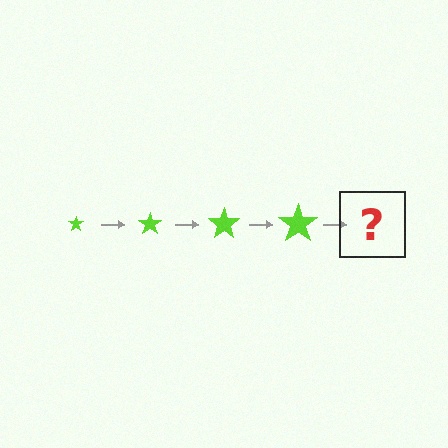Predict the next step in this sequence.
The next step is a lime star, larger than the previous one.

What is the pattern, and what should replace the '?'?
The pattern is that the star gets progressively larger each step. The '?' should be a lime star, larger than the previous one.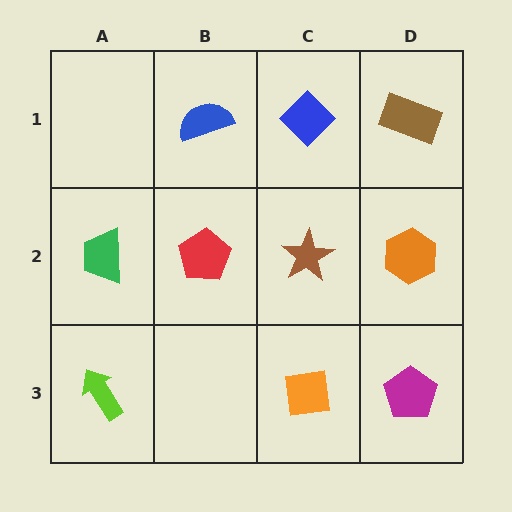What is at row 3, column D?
A magenta pentagon.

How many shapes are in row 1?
3 shapes.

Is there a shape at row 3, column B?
No, that cell is empty.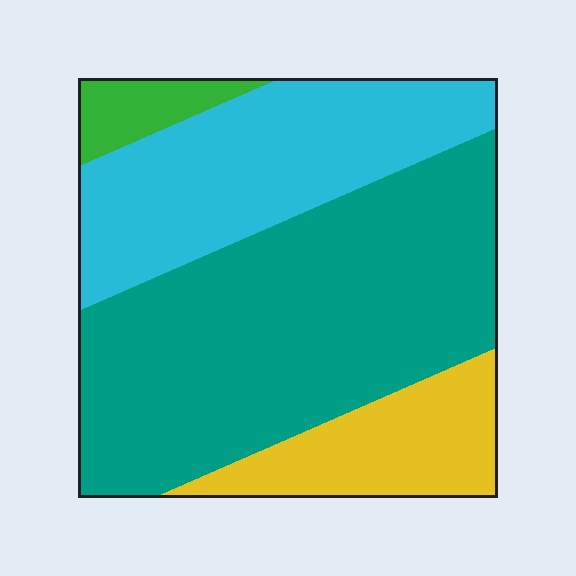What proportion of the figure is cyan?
Cyan covers roughly 30% of the figure.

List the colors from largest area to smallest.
From largest to smallest: teal, cyan, yellow, green.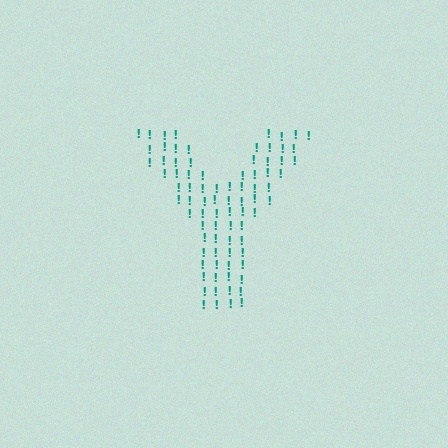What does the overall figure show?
The overall figure shows the letter Y.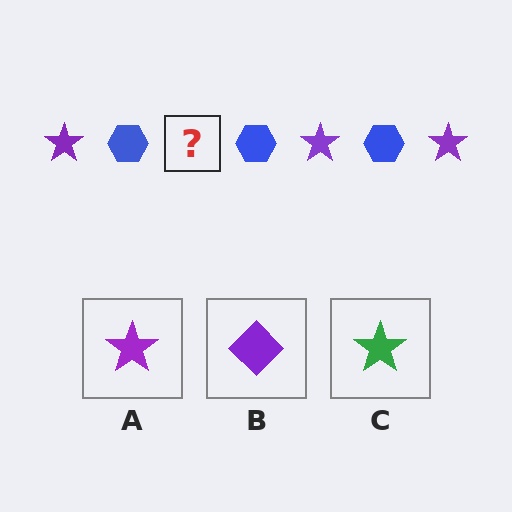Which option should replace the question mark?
Option A.